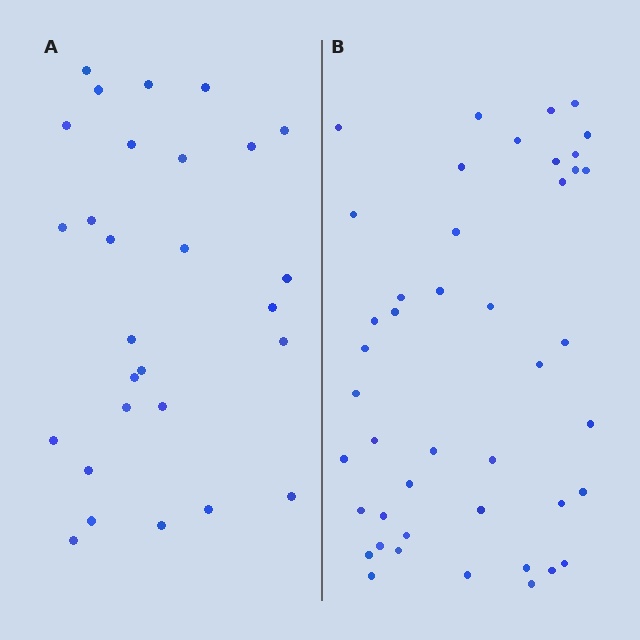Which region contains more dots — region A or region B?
Region B (the right region) has more dots.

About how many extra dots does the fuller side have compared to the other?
Region B has approximately 15 more dots than region A.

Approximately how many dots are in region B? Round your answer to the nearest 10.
About 40 dots. (The exact count is 44, which rounds to 40.)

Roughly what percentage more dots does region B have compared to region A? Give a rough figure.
About 55% more.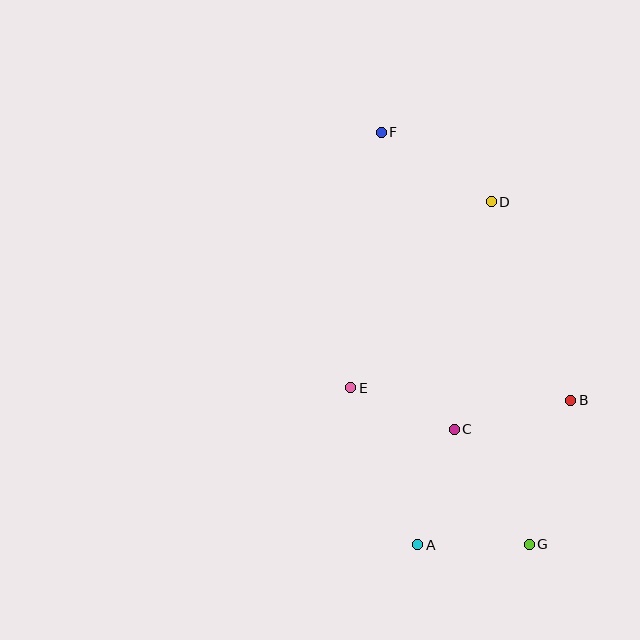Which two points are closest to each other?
Points C and E are closest to each other.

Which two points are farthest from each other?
Points F and G are farthest from each other.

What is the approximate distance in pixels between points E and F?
The distance between E and F is approximately 257 pixels.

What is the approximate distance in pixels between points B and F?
The distance between B and F is approximately 328 pixels.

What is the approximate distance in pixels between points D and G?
The distance between D and G is approximately 345 pixels.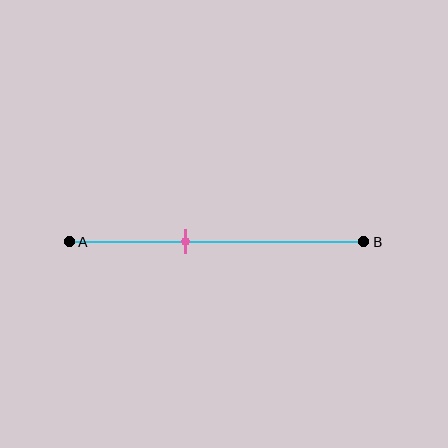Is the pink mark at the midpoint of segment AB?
No, the mark is at about 40% from A, not at the 50% midpoint.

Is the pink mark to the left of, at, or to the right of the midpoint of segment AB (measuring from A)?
The pink mark is to the left of the midpoint of segment AB.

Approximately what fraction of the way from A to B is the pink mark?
The pink mark is approximately 40% of the way from A to B.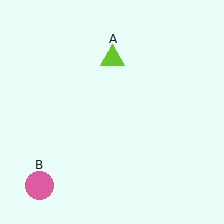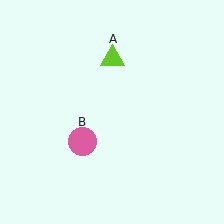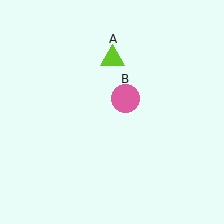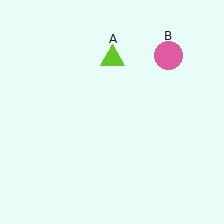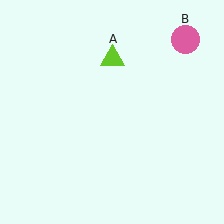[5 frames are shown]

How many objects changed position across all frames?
1 object changed position: pink circle (object B).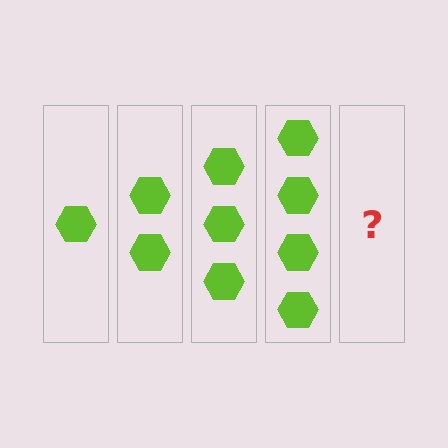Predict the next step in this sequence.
The next step is 5 hexagons.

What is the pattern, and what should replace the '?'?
The pattern is that each step adds one more hexagon. The '?' should be 5 hexagons.